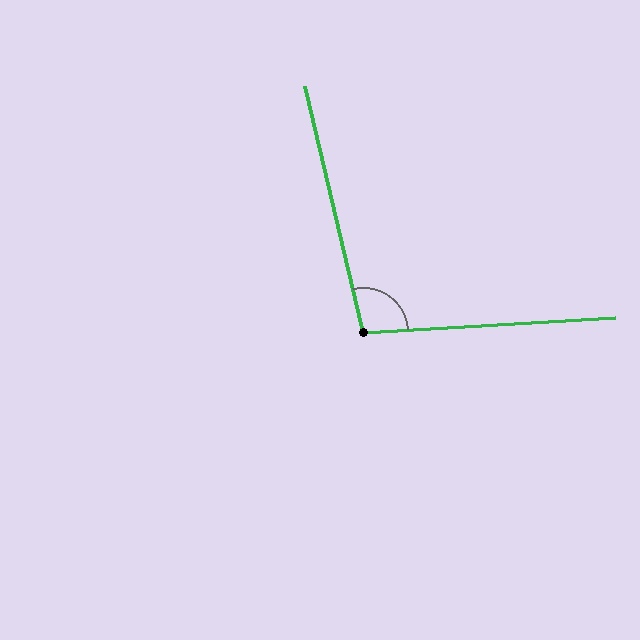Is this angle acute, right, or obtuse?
It is obtuse.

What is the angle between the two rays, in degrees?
Approximately 100 degrees.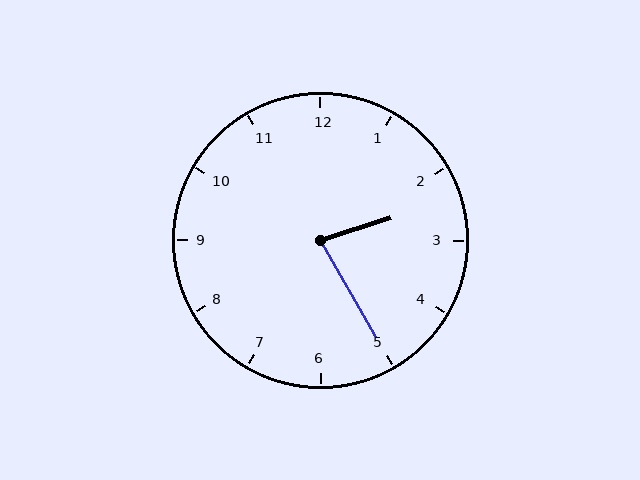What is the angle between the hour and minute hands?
Approximately 78 degrees.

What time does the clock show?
2:25.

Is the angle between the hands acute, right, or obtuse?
It is acute.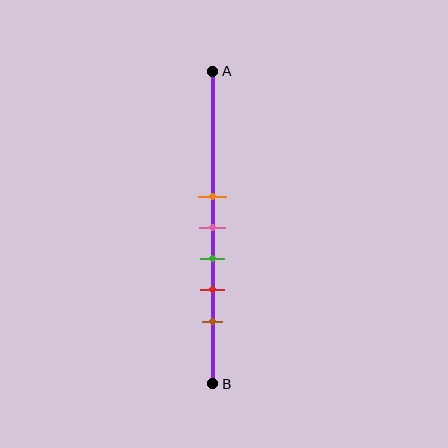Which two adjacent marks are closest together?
The orange and pink marks are the closest adjacent pair.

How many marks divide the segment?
There are 5 marks dividing the segment.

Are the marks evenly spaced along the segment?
Yes, the marks are approximately evenly spaced.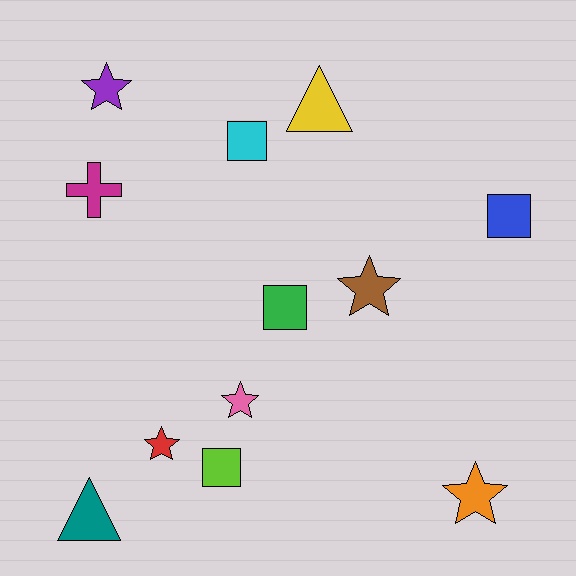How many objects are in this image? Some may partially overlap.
There are 12 objects.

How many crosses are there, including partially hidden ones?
There is 1 cross.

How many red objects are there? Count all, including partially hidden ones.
There is 1 red object.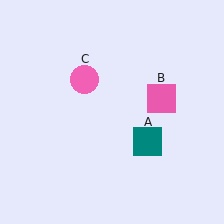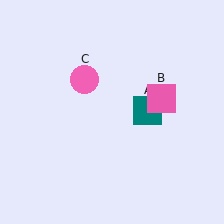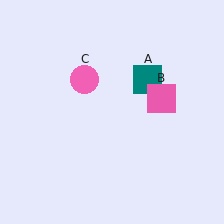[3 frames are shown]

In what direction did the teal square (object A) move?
The teal square (object A) moved up.